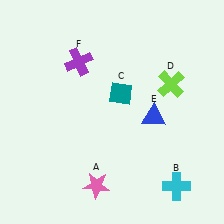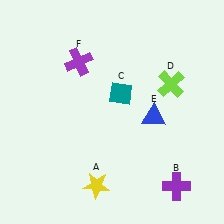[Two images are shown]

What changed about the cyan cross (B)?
In Image 1, B is cyan. In Image 2, it changed to purple.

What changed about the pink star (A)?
In Image 1, A is pink. In Image 2, it changed to yellow.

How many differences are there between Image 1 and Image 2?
There are 2 differences between the two images.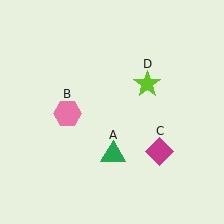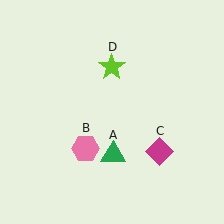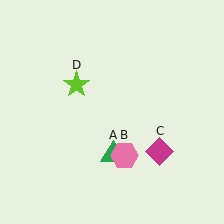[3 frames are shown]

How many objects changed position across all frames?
2 objects changed position: pink hexagon (object B), lime star (object D).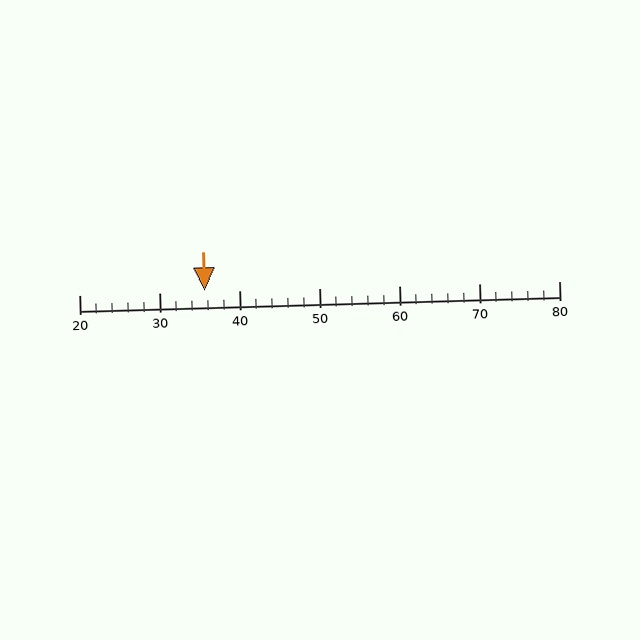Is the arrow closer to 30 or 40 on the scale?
The arrow is closer to 40.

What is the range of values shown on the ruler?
The ruler shows values from 20 to 80.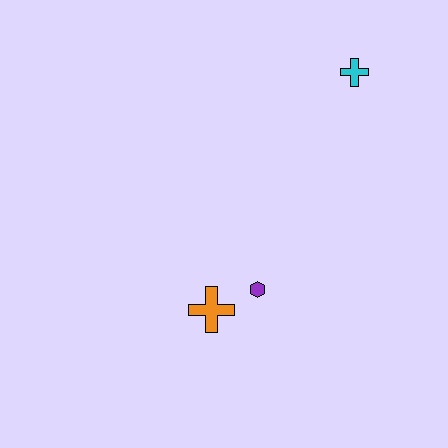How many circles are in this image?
There are no circles.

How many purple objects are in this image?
There is 1 purple object.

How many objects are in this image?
There are 3 objects.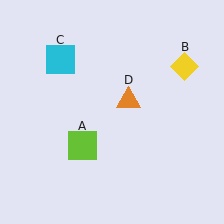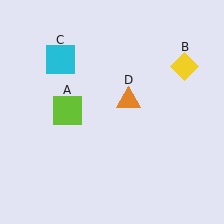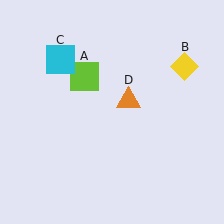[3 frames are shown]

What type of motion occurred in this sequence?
The lime square (object A) rotated clockwise around the center of the scene.